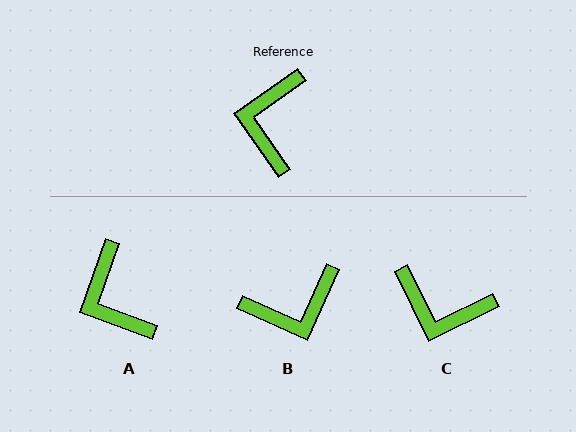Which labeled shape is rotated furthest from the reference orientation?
B, about 121 degrees away.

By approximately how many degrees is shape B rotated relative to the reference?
Approximately 121 degrees counter-clockwise.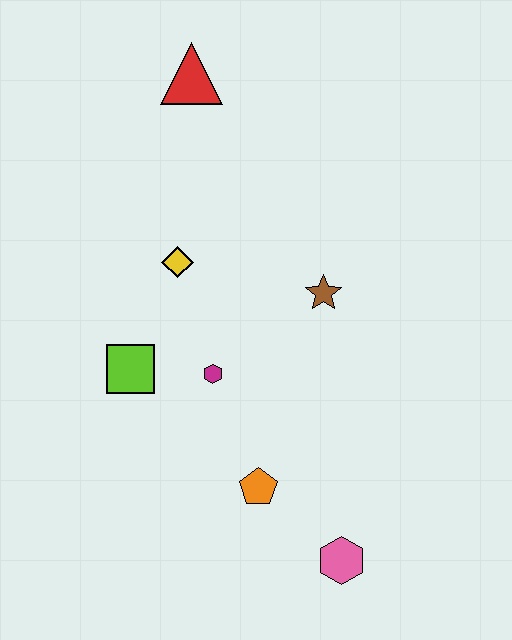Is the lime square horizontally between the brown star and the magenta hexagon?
No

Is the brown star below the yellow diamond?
Yes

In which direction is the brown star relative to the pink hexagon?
The brown star is above the pink hexagon.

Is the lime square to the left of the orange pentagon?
Yes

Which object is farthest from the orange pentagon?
The red triangle is farthest from the orange pentagon.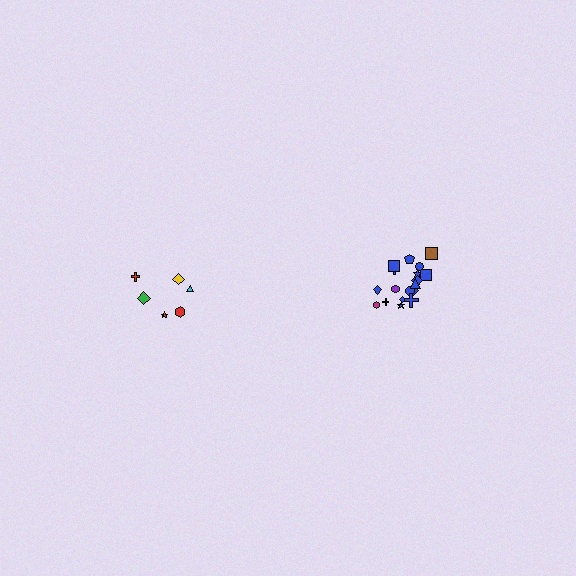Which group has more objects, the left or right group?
The right group.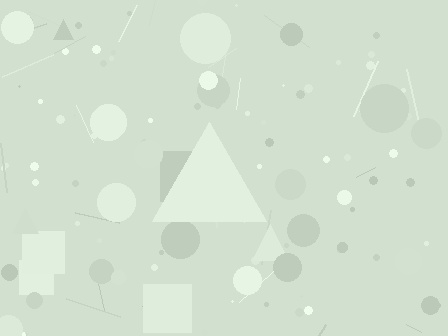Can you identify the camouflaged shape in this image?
The camouflaged shape is a triangle.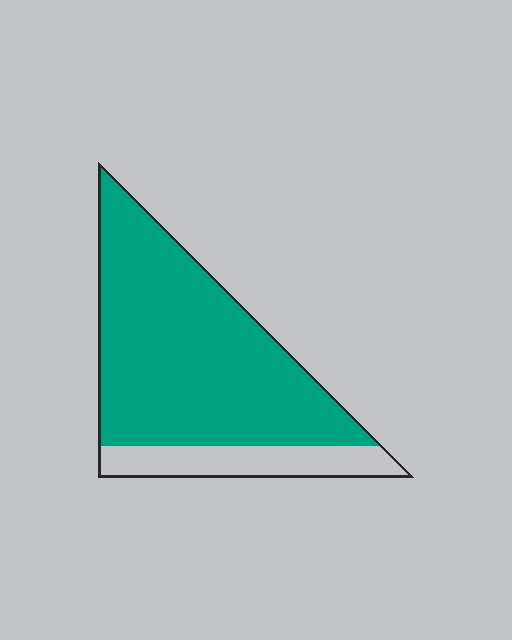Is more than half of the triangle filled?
Yes.